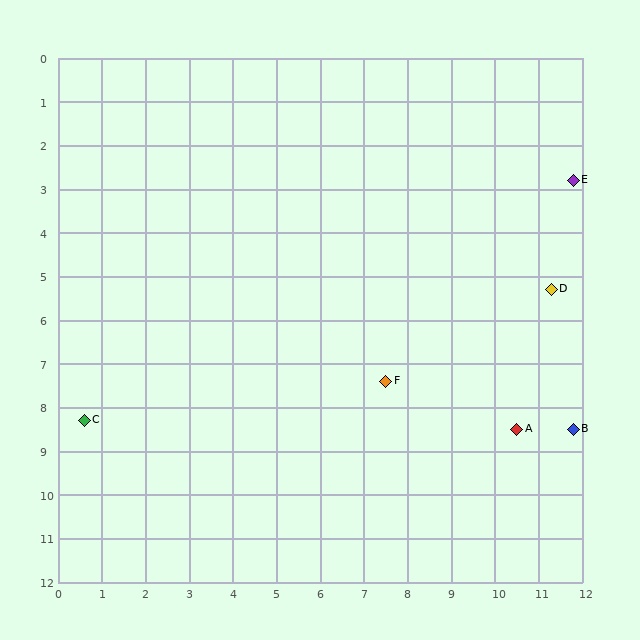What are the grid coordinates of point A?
Point A is at approximately (10.5, 8.5).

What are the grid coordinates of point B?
Point B is at approximately (11.8, 8.5).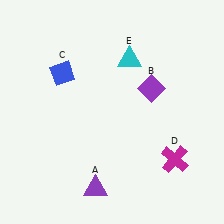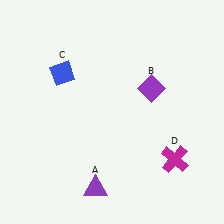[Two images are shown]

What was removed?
The cyan triangle (E) was removed in Image 2.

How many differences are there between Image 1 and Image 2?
There is 1 difference between the two images.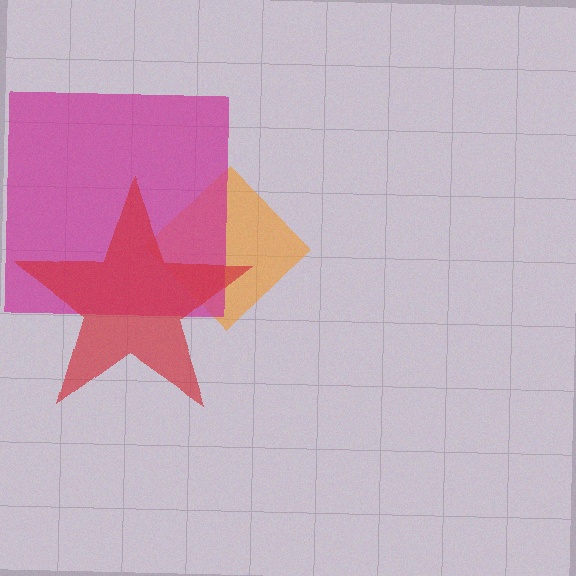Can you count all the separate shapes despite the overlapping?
Yes, there are 3 separate shapes.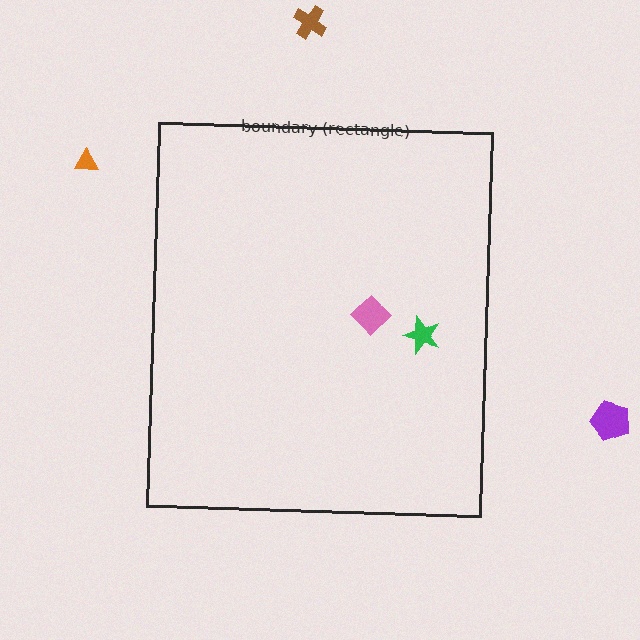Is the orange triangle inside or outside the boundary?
Outside.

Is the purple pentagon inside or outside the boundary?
Outside.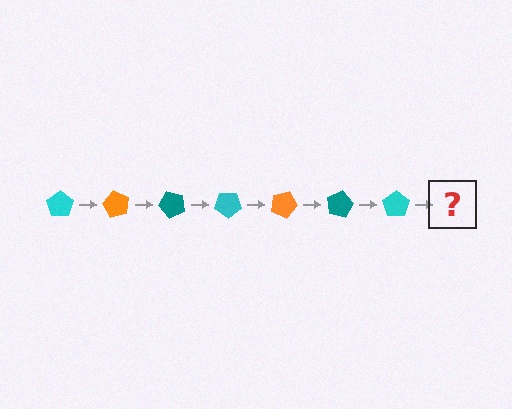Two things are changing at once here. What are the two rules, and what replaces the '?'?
The two rules are that it rotates 60 degrees each step and the color cycles through cyan, orange, and teal. The '?' should be an orange pentagon, rotated 420 degrees from the start.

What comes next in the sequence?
The next element should be an orange pentagon, rotated 420 degrees from the start.